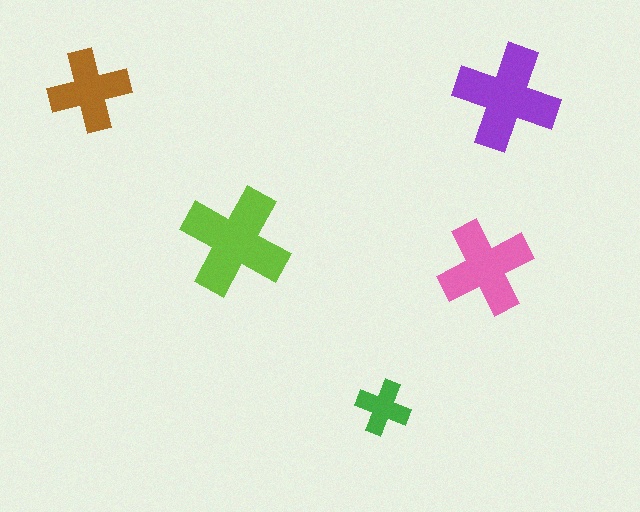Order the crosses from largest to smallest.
the lime one, the purple one, the pink one, the brown one, the green one.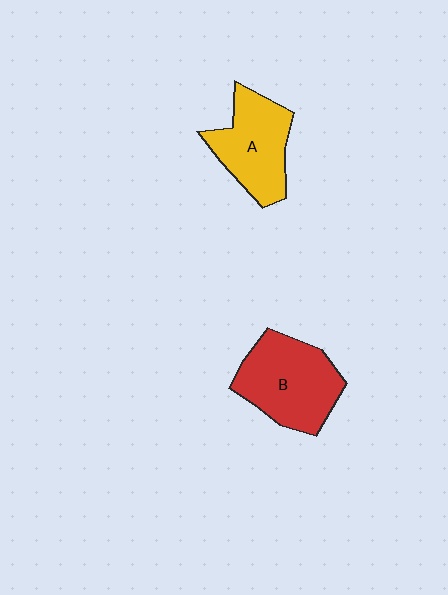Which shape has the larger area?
Shape B (red).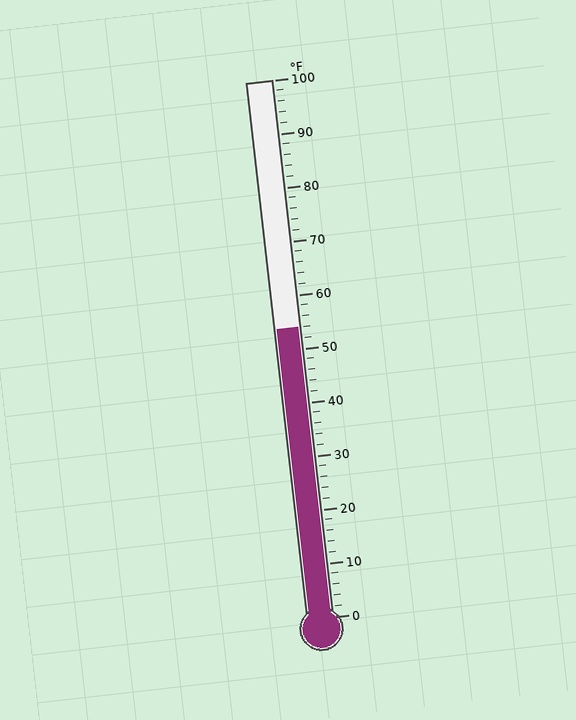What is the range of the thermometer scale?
The thermometer scale ranges from 0°F to 100°F.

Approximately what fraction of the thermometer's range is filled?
The thermometer is filled to approximately 55% of its range.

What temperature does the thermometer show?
The thermometer shows approximately 54°F.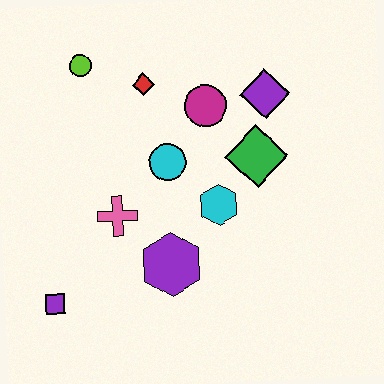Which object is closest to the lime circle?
The red diamond is closest to the lime circle.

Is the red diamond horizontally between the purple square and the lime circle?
No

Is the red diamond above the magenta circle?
Yes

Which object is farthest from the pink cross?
The purple diamond is farthest from the pink cross.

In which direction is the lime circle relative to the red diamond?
The lime circle is to the left of the red diamond.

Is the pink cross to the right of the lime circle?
Yes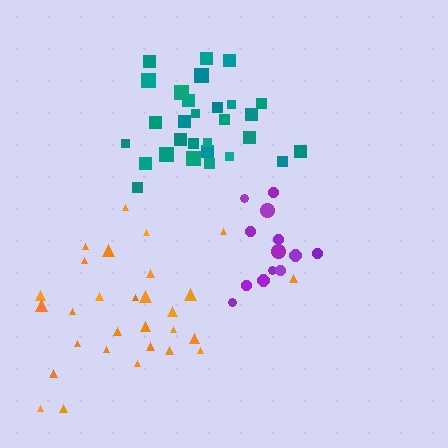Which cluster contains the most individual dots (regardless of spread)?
Teal (29).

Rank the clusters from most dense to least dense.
teal, purple, orange.